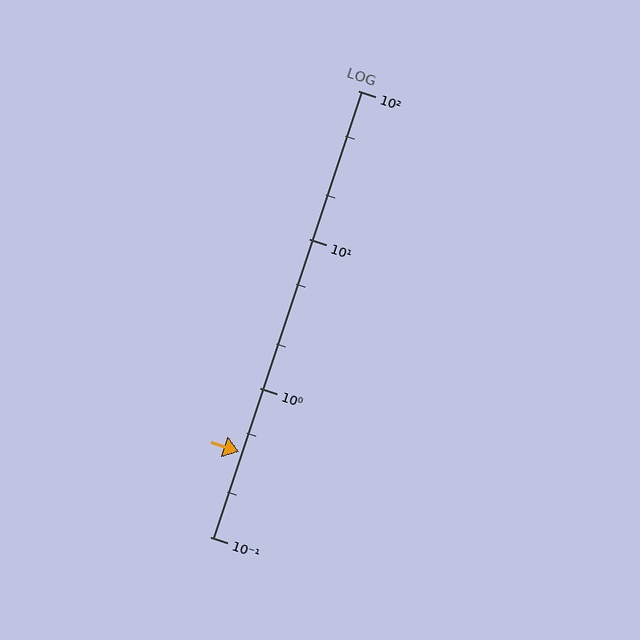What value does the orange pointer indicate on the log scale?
The pointer indicates approximately 0.37.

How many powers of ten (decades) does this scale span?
The scale spans 3 decades, from 0.1 to 100.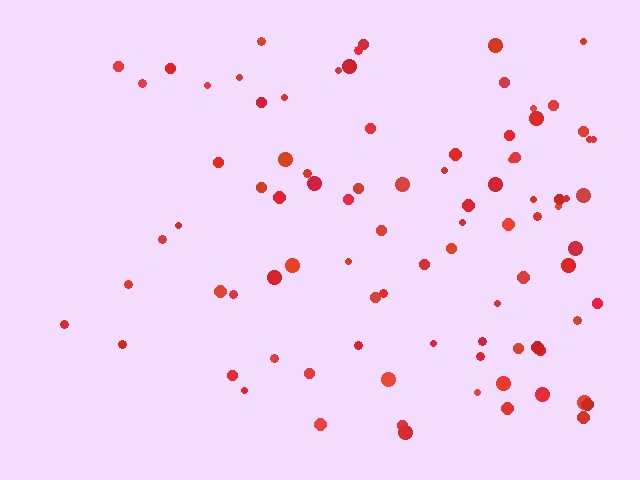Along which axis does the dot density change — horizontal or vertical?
Horizontal.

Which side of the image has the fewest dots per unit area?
The left.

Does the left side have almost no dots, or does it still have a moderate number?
Still a moderate number, just noticeably fewer than the right.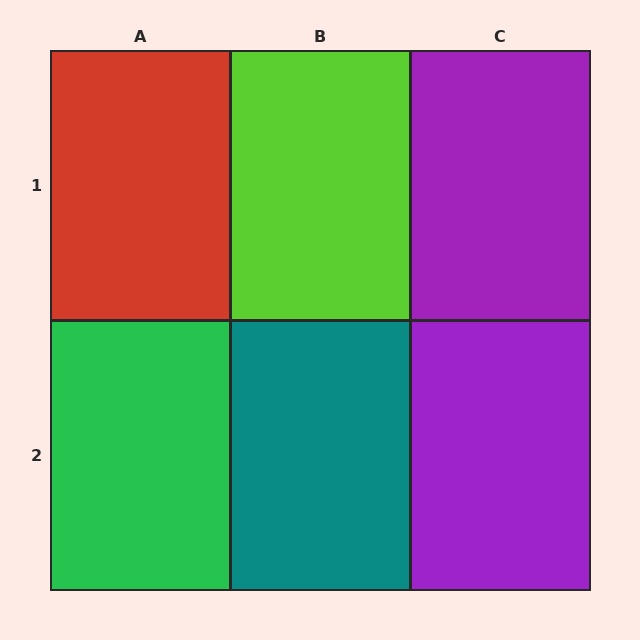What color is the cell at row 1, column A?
Red.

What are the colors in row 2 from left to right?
Green, teal, purple.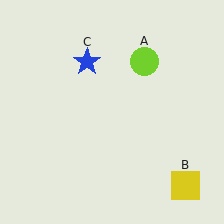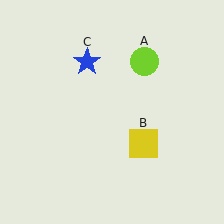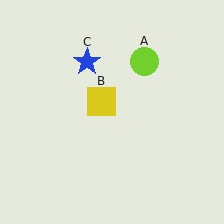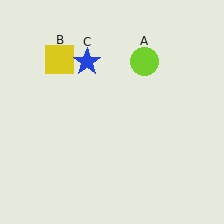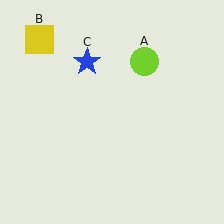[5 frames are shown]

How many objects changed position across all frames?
1 object changed position: yellow square (object B).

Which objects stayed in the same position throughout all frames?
Lime circle (object A) and blue star (object C) remained stationary.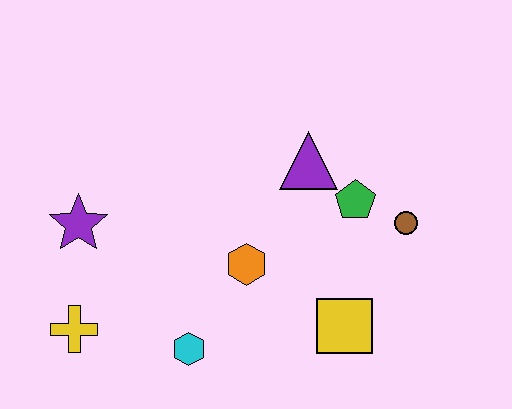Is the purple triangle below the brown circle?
No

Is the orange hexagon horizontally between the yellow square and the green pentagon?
No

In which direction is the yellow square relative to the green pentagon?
The yellow square is below the green pentagon.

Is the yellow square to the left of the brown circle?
Yes